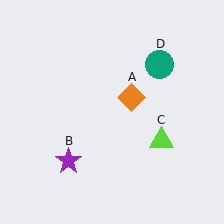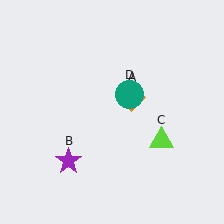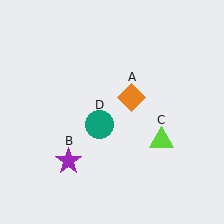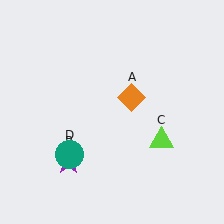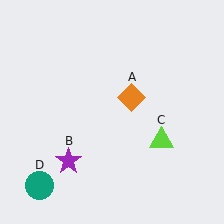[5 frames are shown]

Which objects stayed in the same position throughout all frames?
Orange diamond (object A) and purple star (object B) and lime triangle (object C) remained stationary.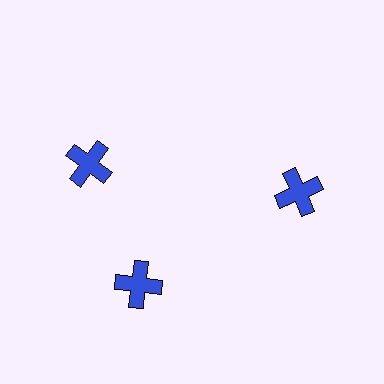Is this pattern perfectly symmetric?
No. The 3 blue crosses are arranged in a ring, but one element near the 11 o'clock position is rotated out of alignment along the ring, breaking the 3-fold rotational symmetry.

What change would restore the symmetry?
The symmetry would be restored by rotating it back into even spacing with its neighbors so that all 3 crosses sit at equal angles and equal distance from the center.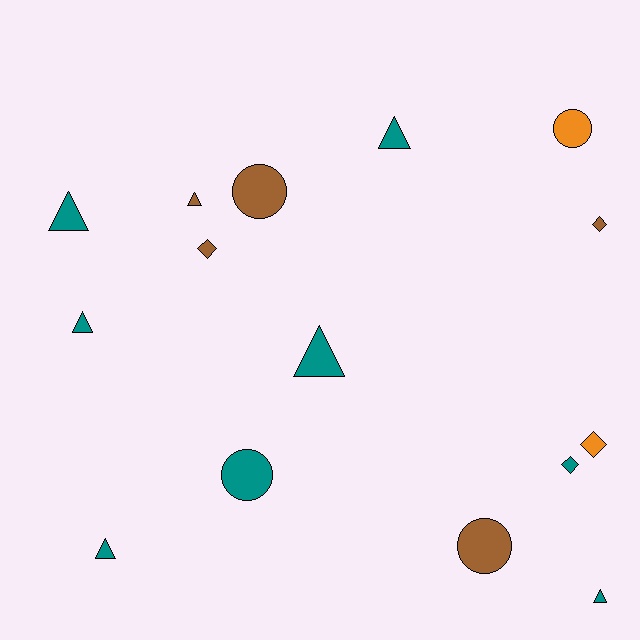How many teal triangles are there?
There are 6 teal triangles.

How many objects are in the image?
There are 15 objects.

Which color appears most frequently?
Teal, with 8 objects.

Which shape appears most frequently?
Triangle, with 7 objects.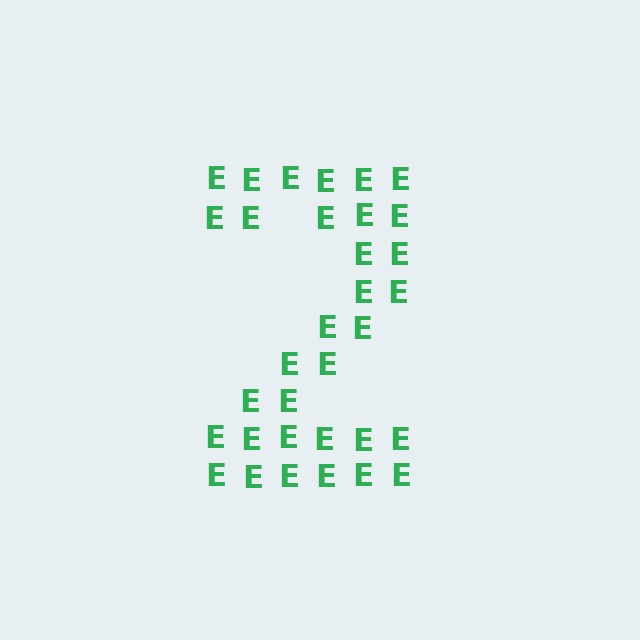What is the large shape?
The large shape is the digit 2.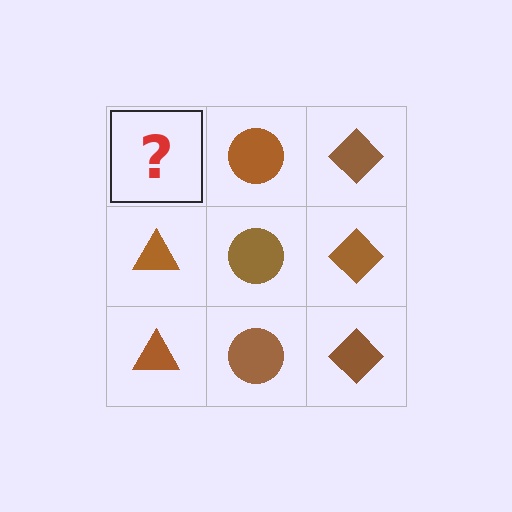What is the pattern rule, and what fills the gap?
The rule is that each column has a consistent shape. The gap should be filled with a brown triangle.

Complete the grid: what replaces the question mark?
The question mark should be replaced with a brown triangle.